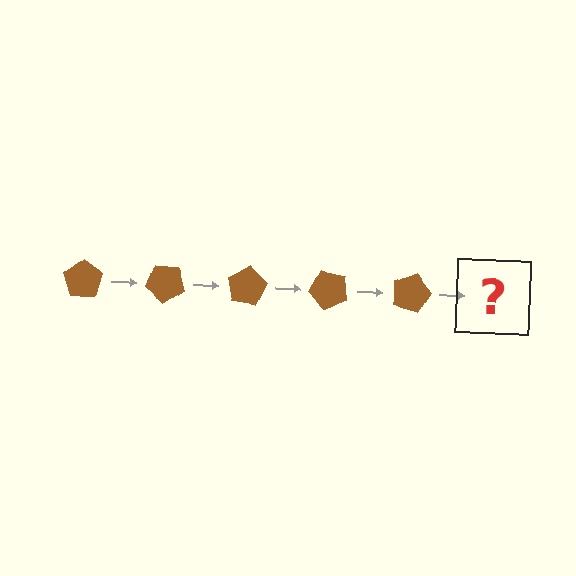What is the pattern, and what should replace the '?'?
The pattern is that the pentagon rotates 40 degrees each step. The '?' should be a brown pentagon rotated 200 degrees.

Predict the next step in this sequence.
The next step is a brown pentagon rotated 200 degrees.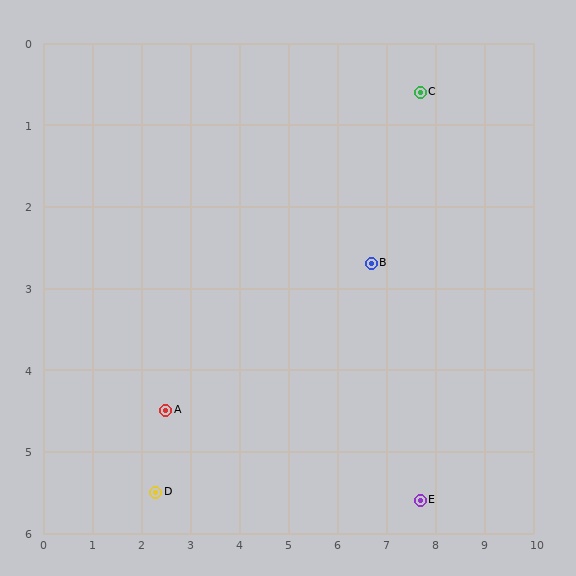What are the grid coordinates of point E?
Point E is at approximately (7.7, 5.6).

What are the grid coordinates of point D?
Point D is at approximately (2.3, 5.5).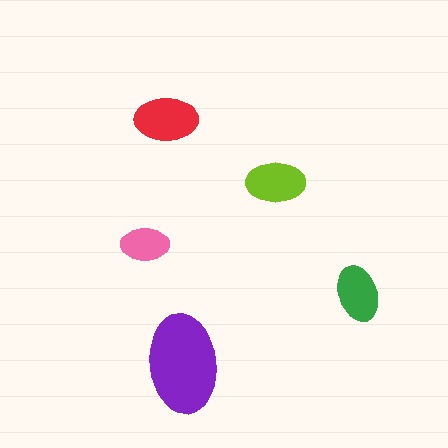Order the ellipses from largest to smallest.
the purple one, the red one, the lime one, the green one, the pink one.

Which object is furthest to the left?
The pink ellipse is leftmost.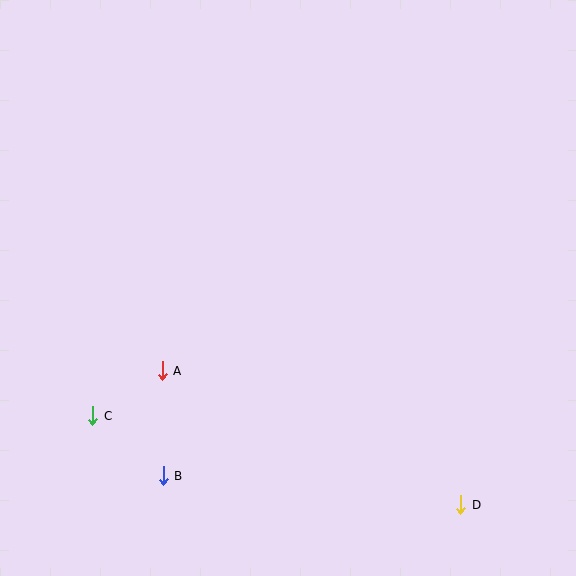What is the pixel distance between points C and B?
The distance between C and B is 92 pixels.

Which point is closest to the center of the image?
Point A at (162, 371) is closest to the center.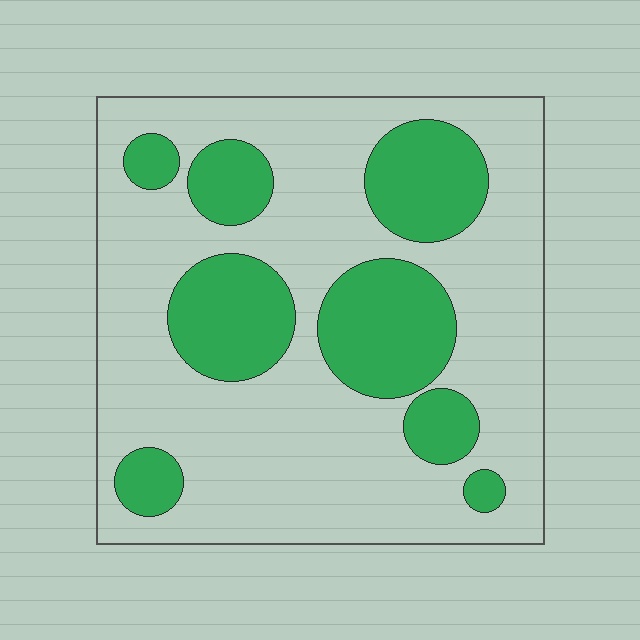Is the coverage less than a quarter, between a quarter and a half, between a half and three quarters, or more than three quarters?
Between a quarter and a half.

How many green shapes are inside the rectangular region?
8.